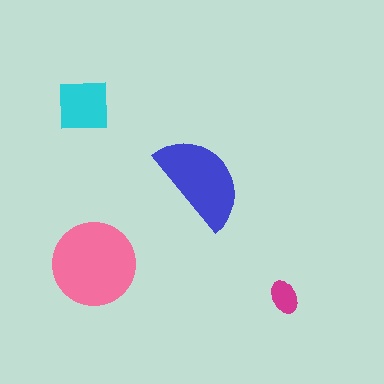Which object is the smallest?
The magenta ellipse.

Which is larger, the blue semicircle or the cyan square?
The blue semicircle.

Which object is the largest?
The pink circle.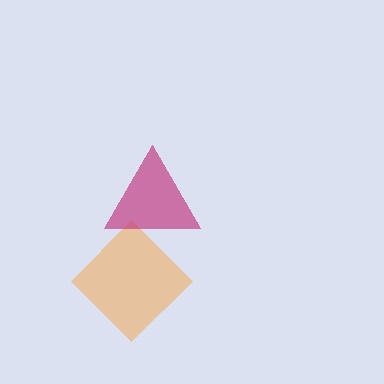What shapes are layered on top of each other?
The layered shapes are: an orange diamond, a magenta triangle.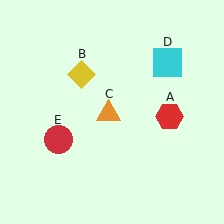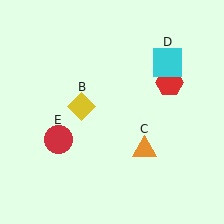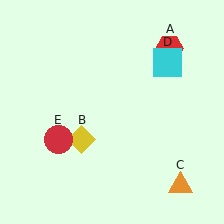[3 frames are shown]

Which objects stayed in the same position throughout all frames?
Cyan square (object D) and red circle (object E) remained stationary.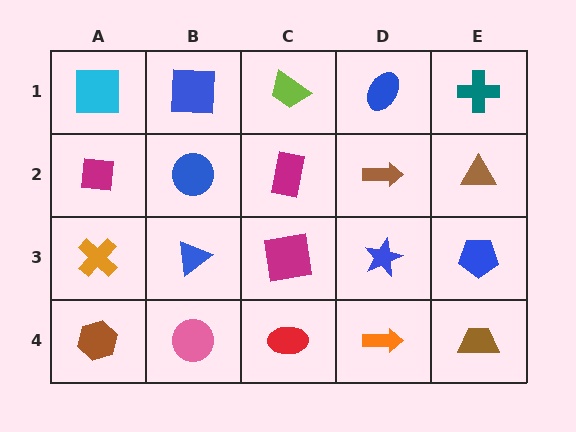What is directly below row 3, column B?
A pink circle.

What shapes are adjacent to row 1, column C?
A magenta rectangle (row 2, column C), a blue square (row 1, column B), a blue ellipse (row 1, column D).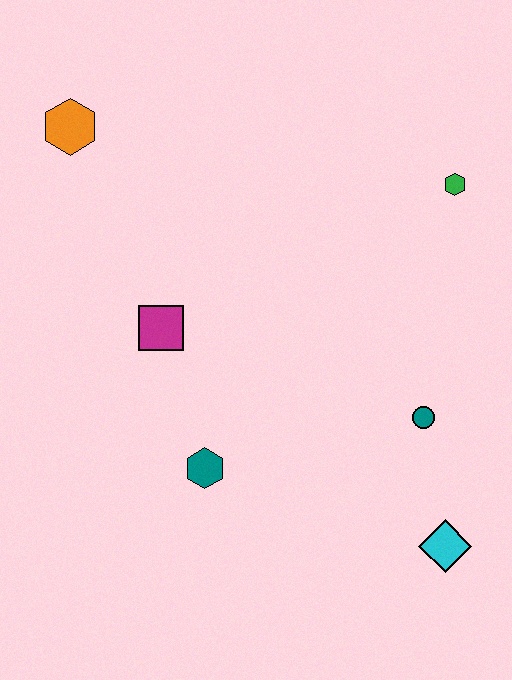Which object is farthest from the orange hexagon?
The cyan diamond is farthest from the orange hexagon.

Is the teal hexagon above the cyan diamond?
Yes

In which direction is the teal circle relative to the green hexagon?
The teal circle is below the green hexagon.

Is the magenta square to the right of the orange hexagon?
Yes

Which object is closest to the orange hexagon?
The magenta square is closest to the orange hexagon.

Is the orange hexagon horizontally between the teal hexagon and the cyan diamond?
No